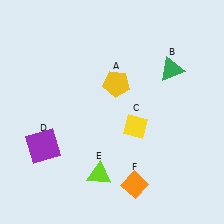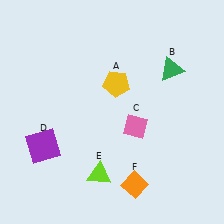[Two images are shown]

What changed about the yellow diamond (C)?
In Image 1, C is yellow. In Image 2, it changed to pink.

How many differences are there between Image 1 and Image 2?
There is 1 difference between the two images.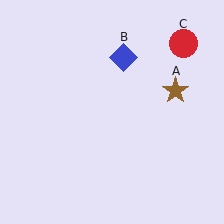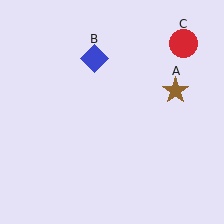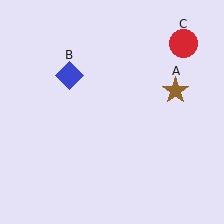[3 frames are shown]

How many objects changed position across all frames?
1 object changed position: blue diamond (object B).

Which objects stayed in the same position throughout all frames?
Brown star (object A) and red circle (object C) remained stationary.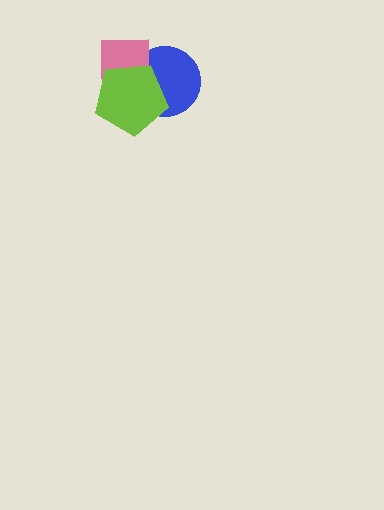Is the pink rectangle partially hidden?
Yes, it is partially covered by another shape.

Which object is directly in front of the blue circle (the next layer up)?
The pink rectangle is directly in front of the blue circle.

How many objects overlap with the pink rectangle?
2 objects overlap with the pink rectangle.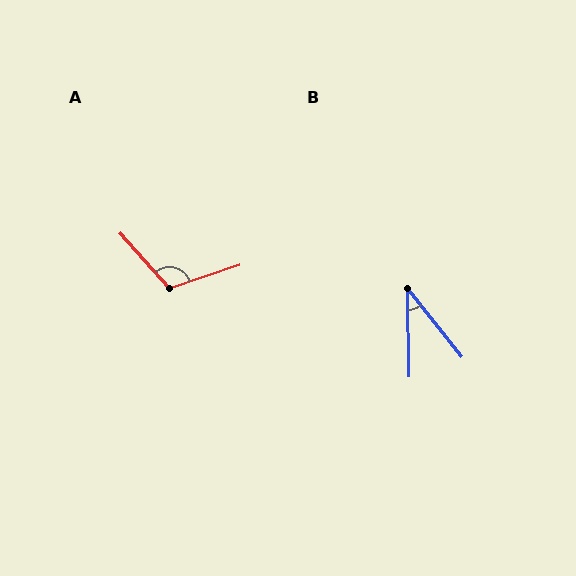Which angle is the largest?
A, at approximately 113 degrees.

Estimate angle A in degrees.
Approximately 113 degrees.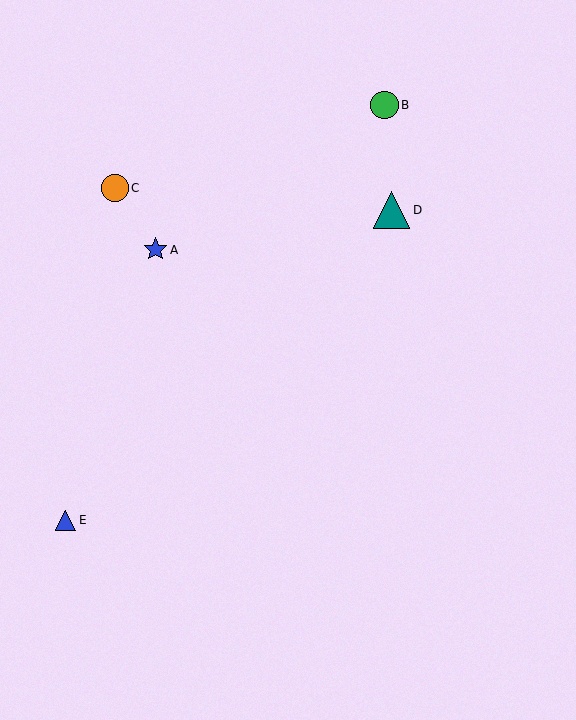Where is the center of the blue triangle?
The center of the blue triangle is at (65, 520).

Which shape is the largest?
The teal triangle (labeled D) is the largest.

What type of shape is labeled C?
Shape C is an orange circle.